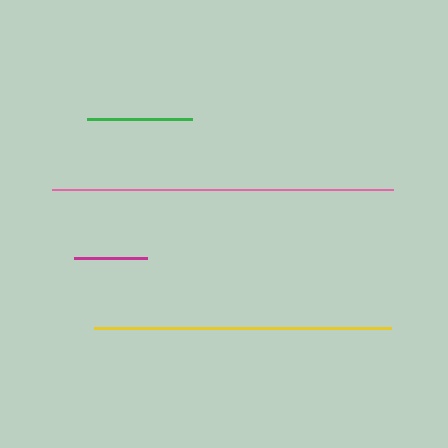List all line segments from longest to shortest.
From longest to shortest: pink, yellow, green, magenta.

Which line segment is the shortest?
The magenta line is the shortest at approximately 74 pixels.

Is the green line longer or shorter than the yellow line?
The yellow line is longer than the green line.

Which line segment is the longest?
The pink line is the longest at approximately 342 pixels.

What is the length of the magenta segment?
The magenta segment is approximately 74 pixels long.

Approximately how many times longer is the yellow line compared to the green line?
The yellow line is approximately 2.8 times the length of the green line.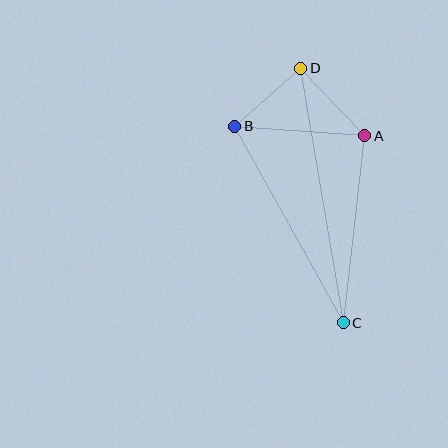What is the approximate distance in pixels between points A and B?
The distance between A and B is approximately 130 pixels.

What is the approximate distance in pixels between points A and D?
The distance between A and D is approximately 93 pixels.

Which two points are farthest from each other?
Points C and D are farthest from each other.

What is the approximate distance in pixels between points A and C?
The distance between A and C is approximately 188 pixels.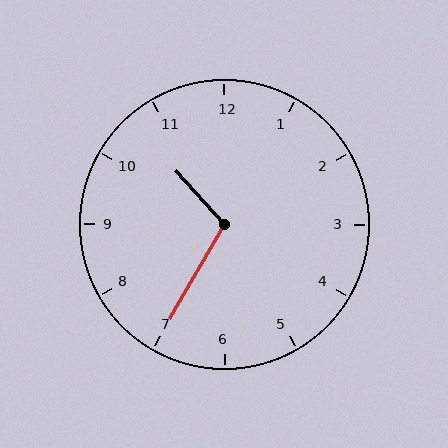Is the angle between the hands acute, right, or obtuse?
It is obtuse.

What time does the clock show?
10:35.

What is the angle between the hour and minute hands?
Approximately 108 degrees.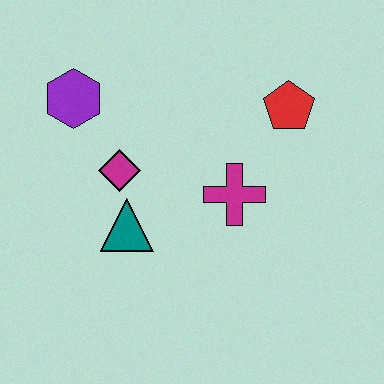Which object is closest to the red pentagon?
The magenta cross is closest to the red pentagon.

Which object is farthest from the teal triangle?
The red pentagon is farthest from the teal triangle.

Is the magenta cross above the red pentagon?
No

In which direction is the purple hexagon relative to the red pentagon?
The purple hexagon is to the left of the red pentagon.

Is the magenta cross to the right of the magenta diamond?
Yes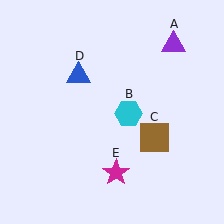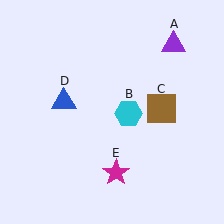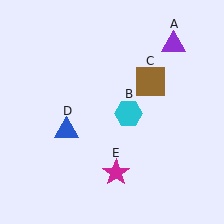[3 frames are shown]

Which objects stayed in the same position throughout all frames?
Purple triangle (object A) and cyan hexagon (object B) and magenta star (object E) remained stationary.